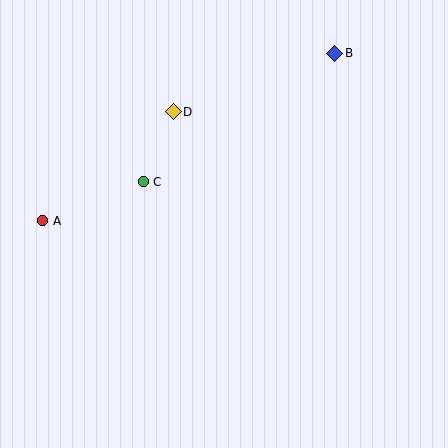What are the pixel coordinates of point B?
Point B is at (334, 53).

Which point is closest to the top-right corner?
Point B is closest to the top-right corner.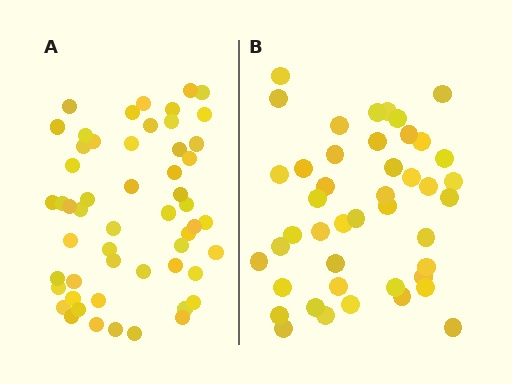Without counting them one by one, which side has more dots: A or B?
Region A (the left region) has more dots.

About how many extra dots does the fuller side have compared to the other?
Region A has roughly 10 or so more dots than region B.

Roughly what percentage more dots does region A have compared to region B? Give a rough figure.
About 25% more.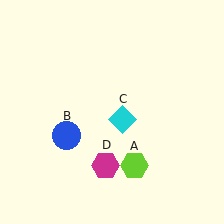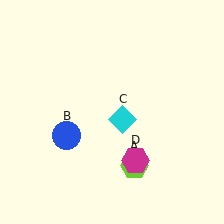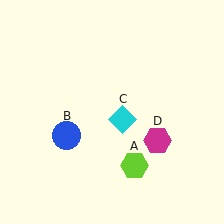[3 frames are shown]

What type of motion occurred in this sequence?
The magenta hexagon (object D) rotated counterclockwise around the center of the scene.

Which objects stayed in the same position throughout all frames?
Lime hexagon (object A) and blue circle (object B) and cyan diamond (object C) remained stationary.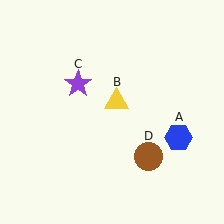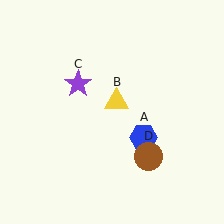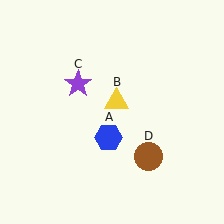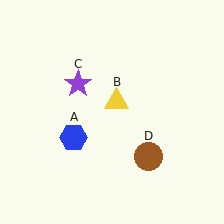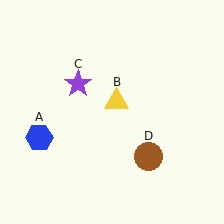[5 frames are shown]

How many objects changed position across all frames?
1 object changed position: blue hexagon (object A).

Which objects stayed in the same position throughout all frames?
Yellow triangle (object B) and purple star (object C) and brown circle (object D) remained stationary.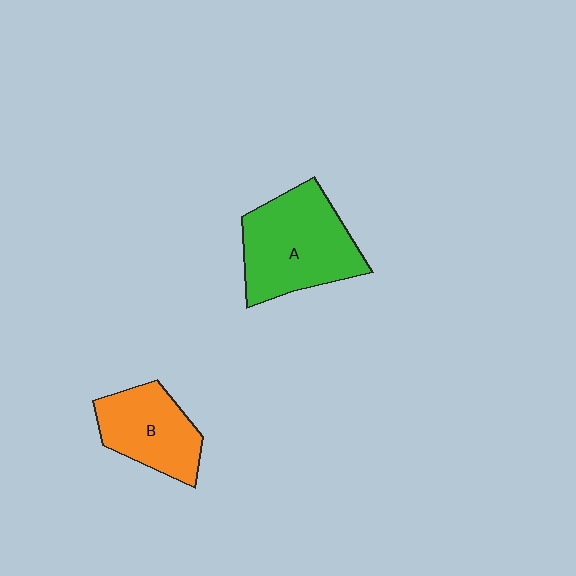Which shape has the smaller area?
Shape B (orange).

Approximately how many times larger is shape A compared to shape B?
Approximately 1.4 times.